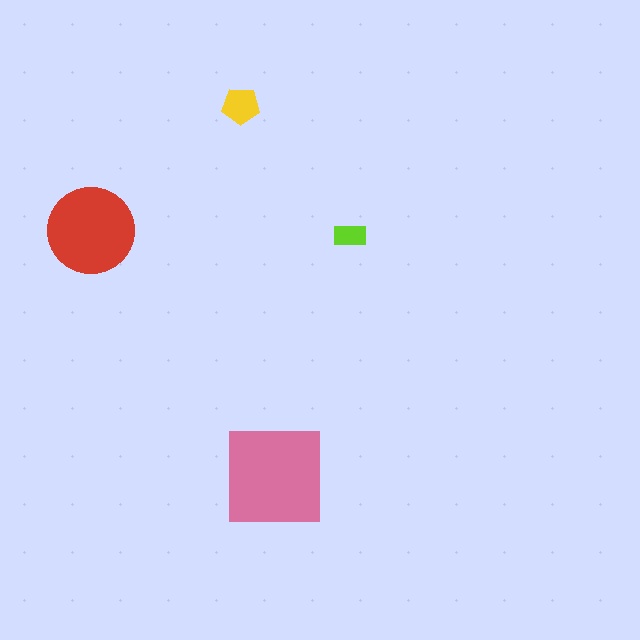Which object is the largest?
The pink square.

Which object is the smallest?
The lime rectangle.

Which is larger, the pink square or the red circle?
The pink square.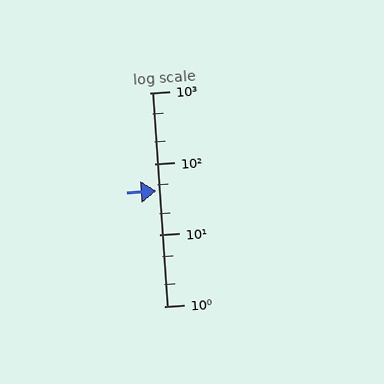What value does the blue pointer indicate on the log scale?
The pointer indicates approximately 42.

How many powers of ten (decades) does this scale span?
The scale spans 3 decades, from 1 to 1000.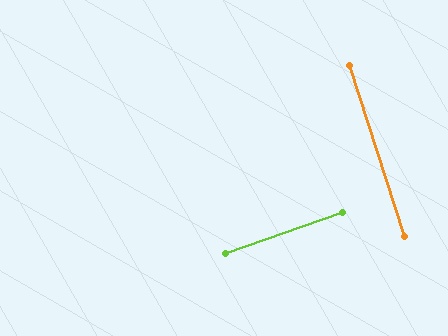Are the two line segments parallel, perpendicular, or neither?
Perpendicular — they meet at approximately 88°.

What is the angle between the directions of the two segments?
Approximately 88 degrees.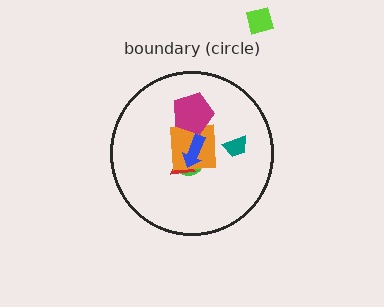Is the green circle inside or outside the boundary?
Inside.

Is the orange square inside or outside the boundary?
Inside.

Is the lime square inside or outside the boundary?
Outside.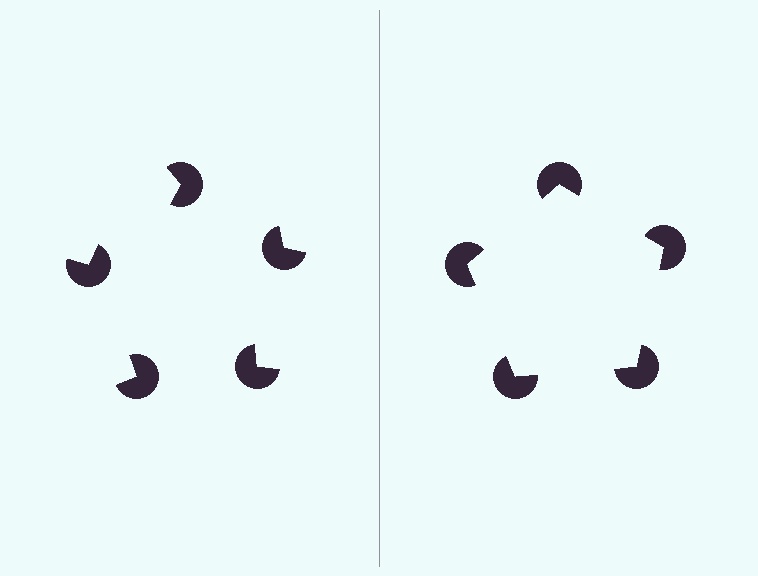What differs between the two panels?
The pac-man discs are positioned identically on both sides; only the wedge orientations differ. On the right they align to a pentagon; on the left they are misaligned.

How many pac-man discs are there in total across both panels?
10 — 5 on each side.